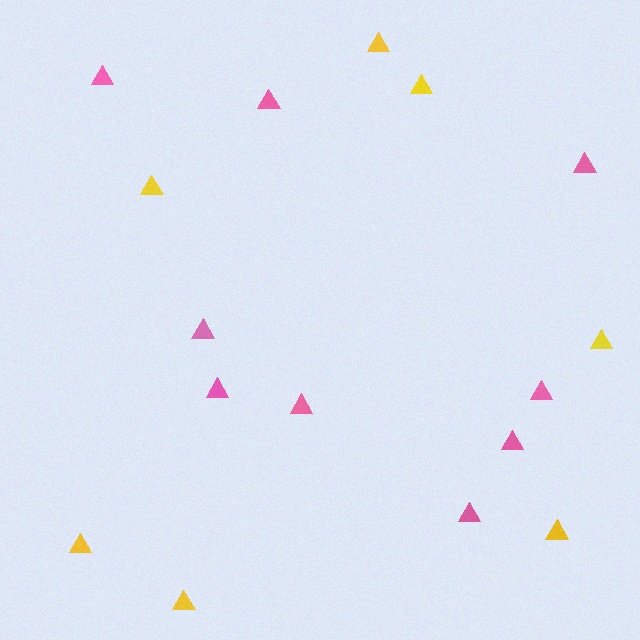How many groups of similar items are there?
There are 2 groups: one group of yellow triangles (7) and one group of pink triangles (9).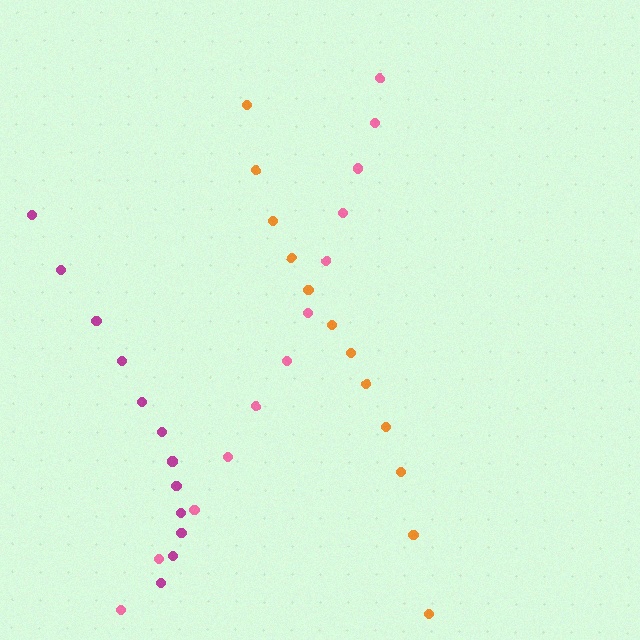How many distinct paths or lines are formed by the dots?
There are 3 distinct paths.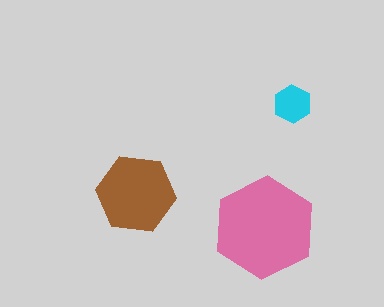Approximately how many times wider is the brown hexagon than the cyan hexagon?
About 2 times wider.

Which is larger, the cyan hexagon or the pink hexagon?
The pink one.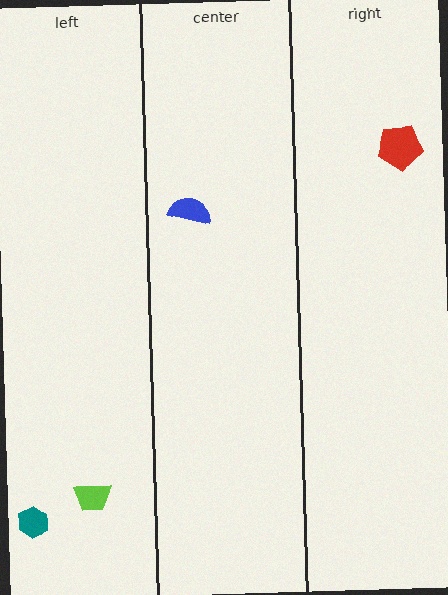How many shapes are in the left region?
2.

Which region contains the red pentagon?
The right region.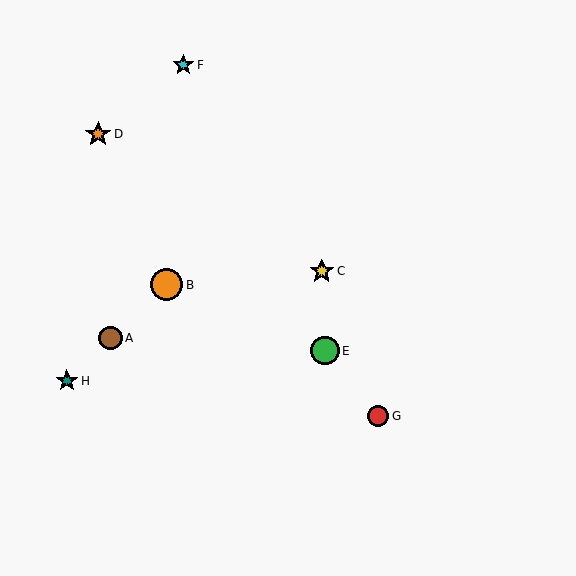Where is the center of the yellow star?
The center of the yellow star is at (322, 271).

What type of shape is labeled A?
Shape A is a brown circle.